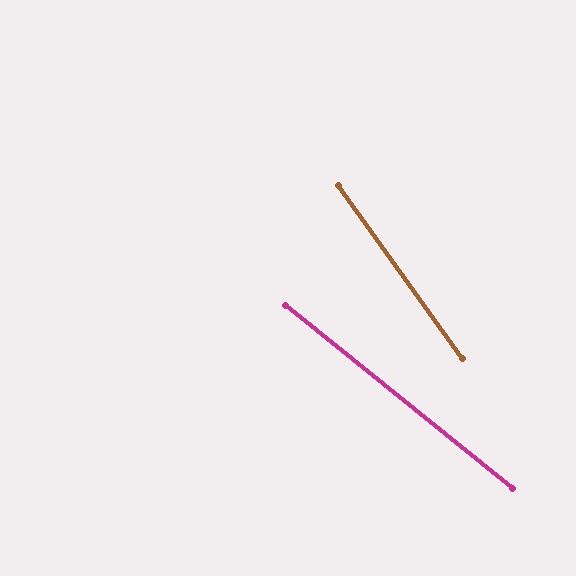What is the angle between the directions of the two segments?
Approximately 15 degrees.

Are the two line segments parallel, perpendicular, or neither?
Neither parallel nor perpendicular — they differ by about 15°.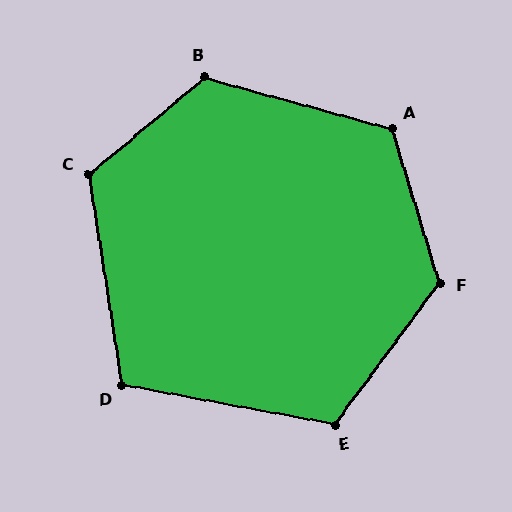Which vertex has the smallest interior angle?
D, at approximately 109 degrees.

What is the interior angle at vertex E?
Approximately 116 degrees (obtuse).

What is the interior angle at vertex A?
Approximately 123 degrees (obtuse).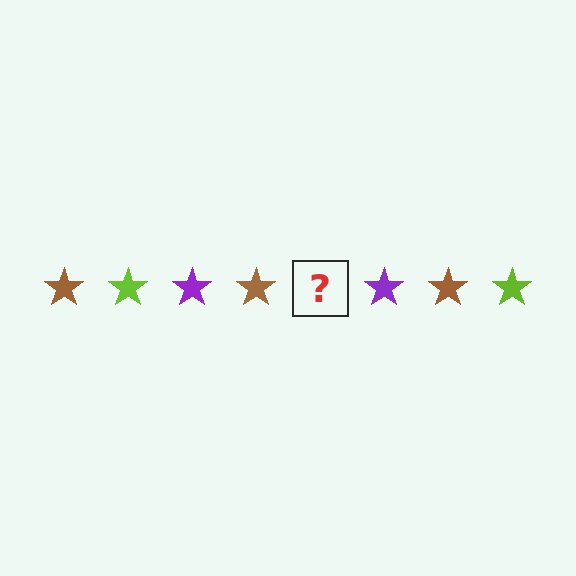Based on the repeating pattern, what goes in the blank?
The blank should be a lime star.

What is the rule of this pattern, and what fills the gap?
The rule is that the pattern cycles through brown, lime, purple stars. The gap should be filled with a lime star.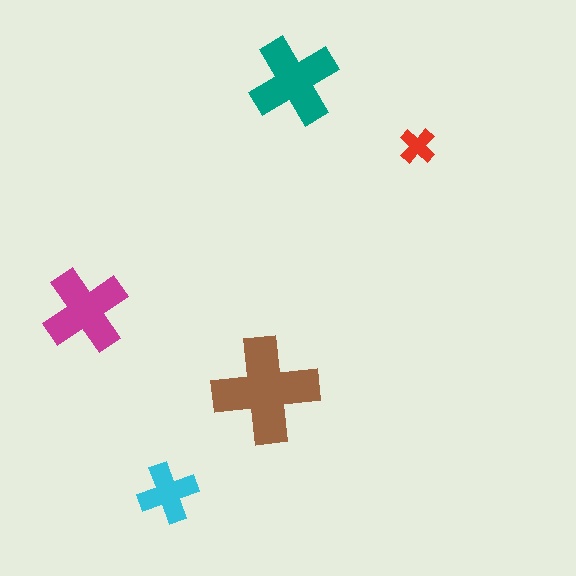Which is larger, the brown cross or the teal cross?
The brown one.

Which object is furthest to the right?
The red cross is rightmost.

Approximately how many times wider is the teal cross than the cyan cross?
About 1.5 times wider.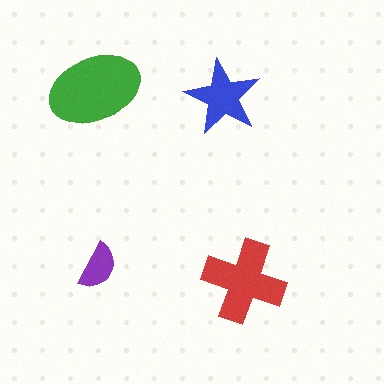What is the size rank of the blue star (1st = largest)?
3rd.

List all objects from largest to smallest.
The green ellipse, the red cross, the blue star, the purple semicircle.